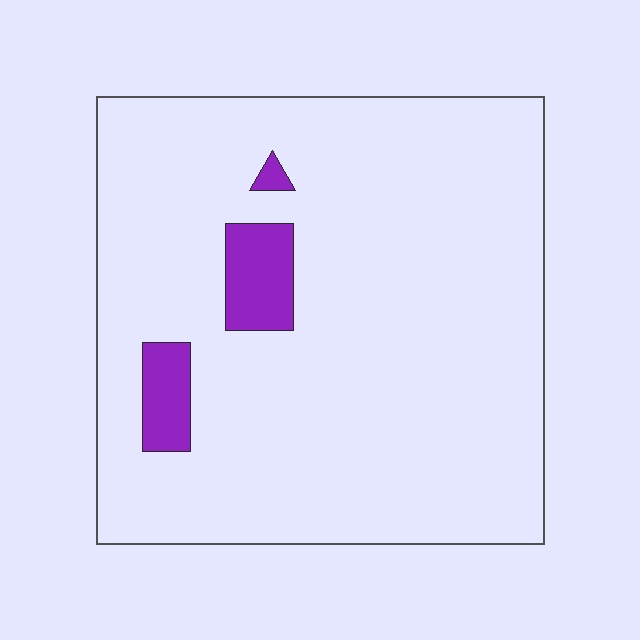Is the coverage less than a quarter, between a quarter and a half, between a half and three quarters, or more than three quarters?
Less than a quarter.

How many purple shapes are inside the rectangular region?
3.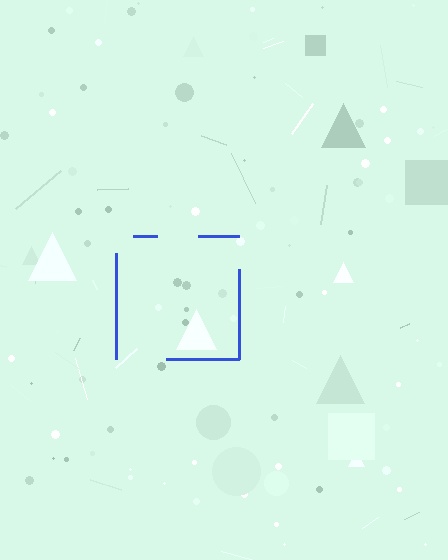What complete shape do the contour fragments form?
The contour fragments form a square.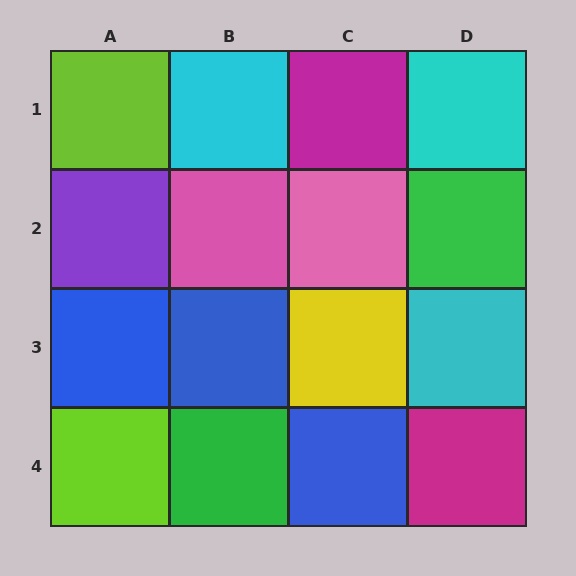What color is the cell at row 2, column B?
Pink.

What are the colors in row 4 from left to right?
Lime, green, blue, magenta.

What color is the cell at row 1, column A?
Lime.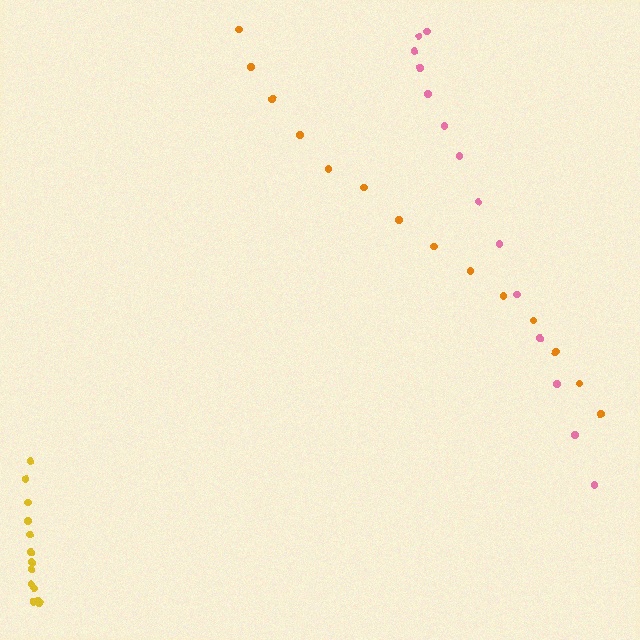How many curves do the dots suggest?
There are 3 distinct paths.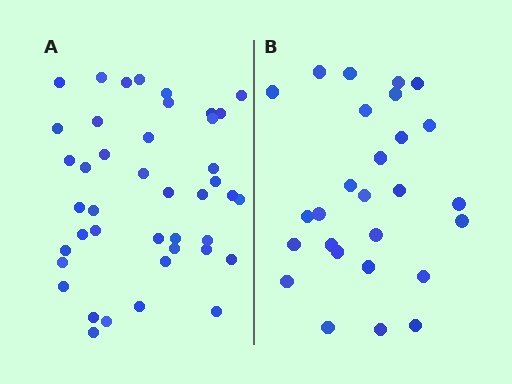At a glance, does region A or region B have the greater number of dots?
Region A (the left region) has more dots.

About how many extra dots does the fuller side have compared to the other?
Region A has approximately 15 more dots than region B.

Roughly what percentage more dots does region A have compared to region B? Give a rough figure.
About 55% more.